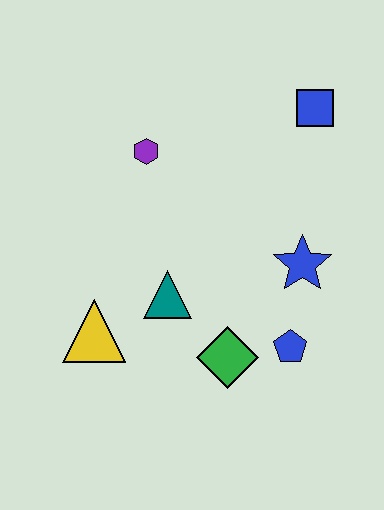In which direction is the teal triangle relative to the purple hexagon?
The teal triangle is below the purple hexagon.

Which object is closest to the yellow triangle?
The teal triangle is closest to the yellow triangle.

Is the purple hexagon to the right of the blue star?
No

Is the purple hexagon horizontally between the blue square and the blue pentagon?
No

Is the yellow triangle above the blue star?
No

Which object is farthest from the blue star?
The yellow triangle is farthest from the blue star.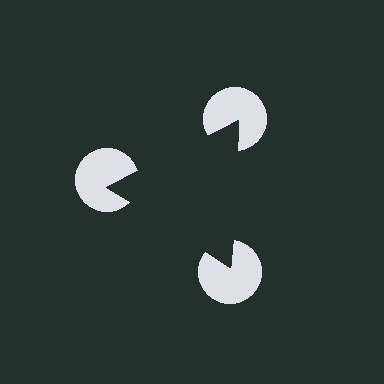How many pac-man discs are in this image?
There are 3 — one at each vertex of the illusory triangle.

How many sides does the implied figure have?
3 sides.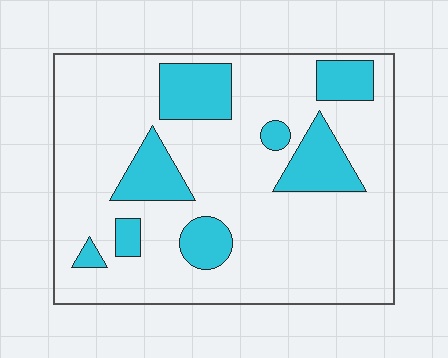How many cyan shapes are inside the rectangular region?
8.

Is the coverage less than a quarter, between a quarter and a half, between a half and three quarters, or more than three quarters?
Less than a quarter.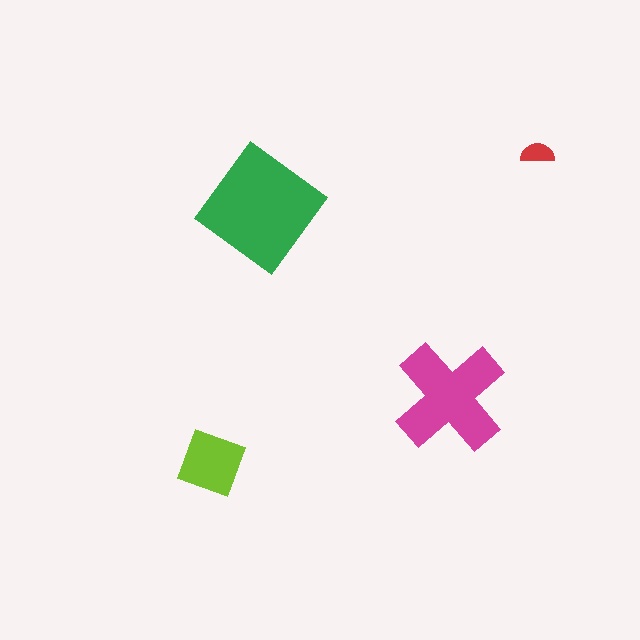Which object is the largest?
The green diamond.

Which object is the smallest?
The red semicircle.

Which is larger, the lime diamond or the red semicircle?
The lime diamond.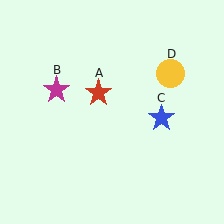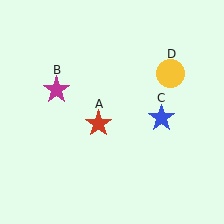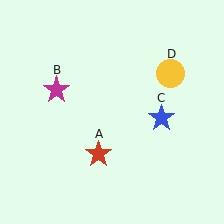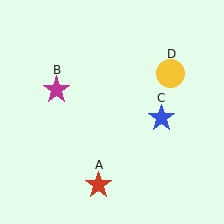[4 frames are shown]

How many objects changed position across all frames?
1 object changed position: red star (object A).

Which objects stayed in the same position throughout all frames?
Magenta star (object B) and blue star (object C) and yellow circle (object D) remained stationary.